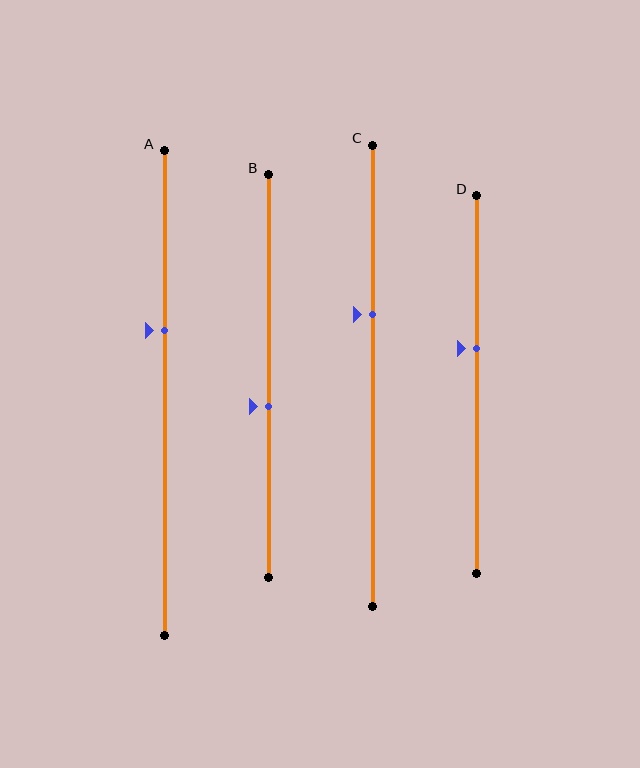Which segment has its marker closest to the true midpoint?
Segment B has its marker closest to the true midpoint.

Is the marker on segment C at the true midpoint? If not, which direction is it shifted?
No, the marker on segment C is shifted upward by about 13% of the segment length.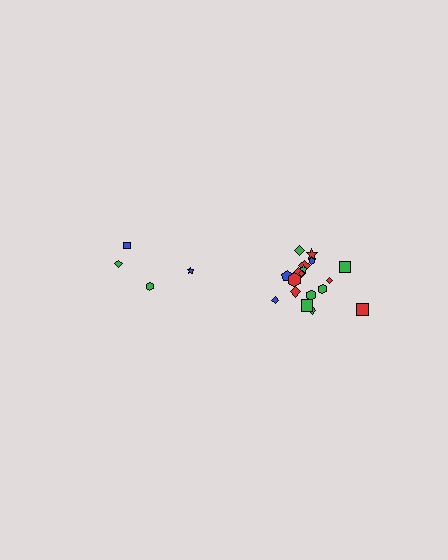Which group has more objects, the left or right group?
The right group.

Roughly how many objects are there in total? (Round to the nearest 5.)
Roughly 20 objects in total.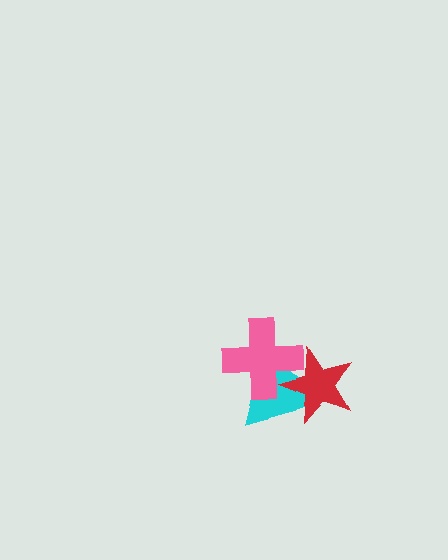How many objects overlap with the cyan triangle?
2 objects overlap with the cyan triangle.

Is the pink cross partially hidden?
Yes, it is partially covered by another shape.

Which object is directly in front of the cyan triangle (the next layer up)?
The pink cross is directly in front of the cyan triangle.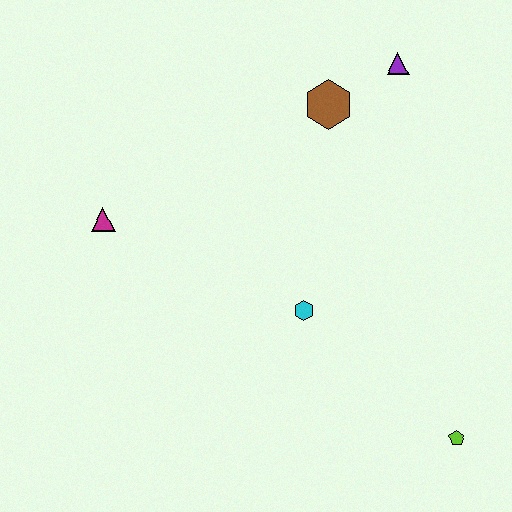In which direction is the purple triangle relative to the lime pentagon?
The purple triangle is above the lime pentagon.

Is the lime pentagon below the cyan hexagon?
Yes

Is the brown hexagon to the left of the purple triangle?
Yes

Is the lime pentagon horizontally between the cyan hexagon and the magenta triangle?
No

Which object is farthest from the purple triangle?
The lime pentagon is farthest from the purple triangle.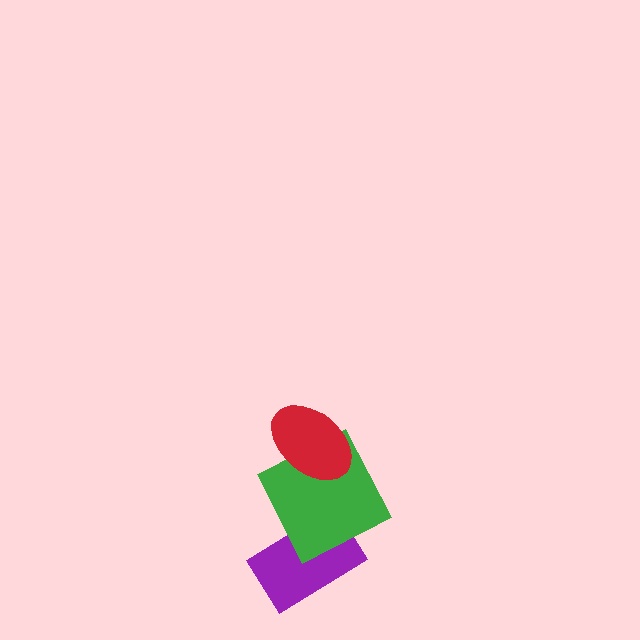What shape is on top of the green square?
The red ellipse is on top of the green square.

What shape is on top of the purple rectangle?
The green square is on top of the purple rectangle.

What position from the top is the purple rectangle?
The purple rectangle is 3rd from the top.